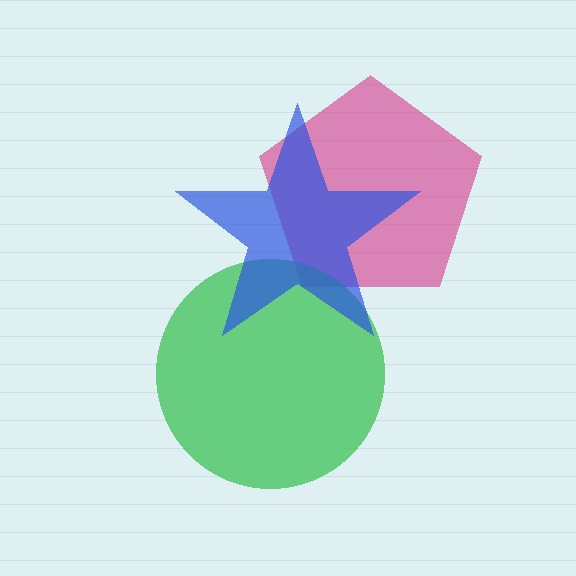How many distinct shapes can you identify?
There are 3 distinct shapes: a magenta pentagon, a green circle, a blue star.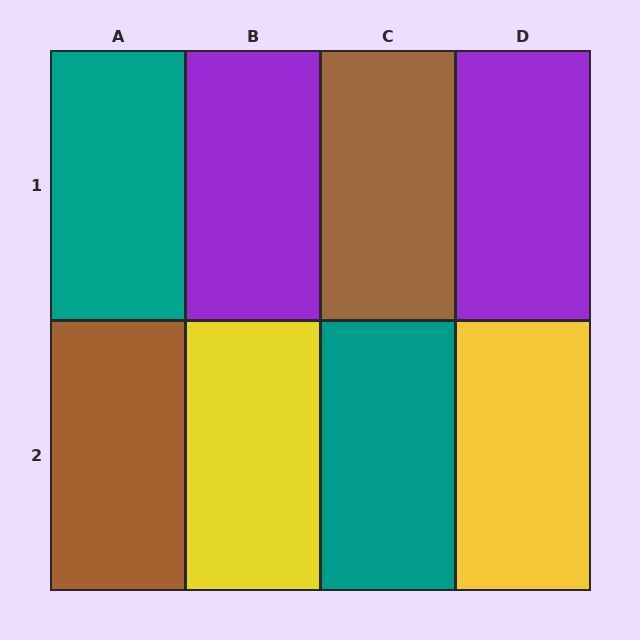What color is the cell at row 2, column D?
Yellow.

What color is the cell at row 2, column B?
Yellow.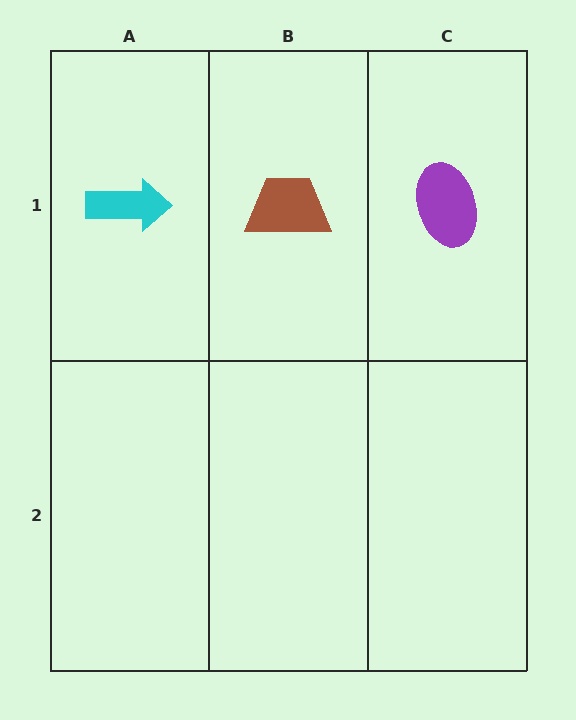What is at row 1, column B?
A brown trapezoid.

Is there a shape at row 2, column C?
No, that cell is empty.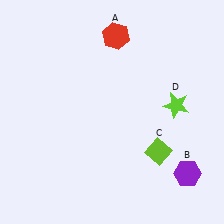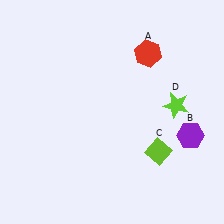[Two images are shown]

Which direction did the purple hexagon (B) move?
The purple hexagon (B) moved up.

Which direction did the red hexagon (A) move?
The red hexagon (A) moved right.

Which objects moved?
The objects that moved are: the red hexagon (A), the purple hexagon (B).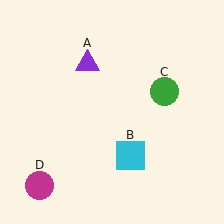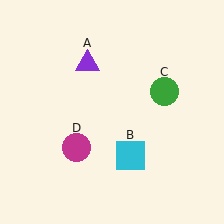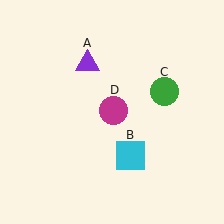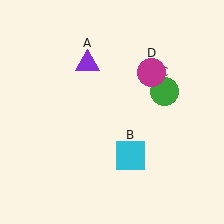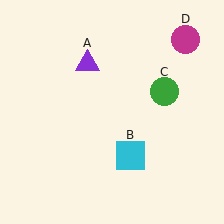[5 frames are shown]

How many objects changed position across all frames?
1 object changed position: magenta circle (object D).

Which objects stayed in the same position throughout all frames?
Purple triangle (object A) and cyan square (object B) and green circle (object C) remained stationary.